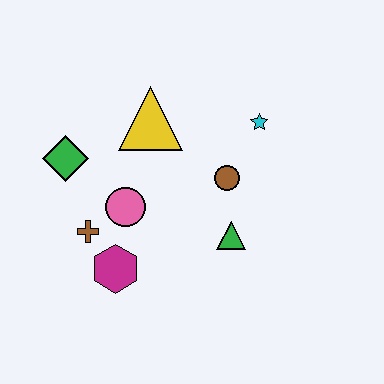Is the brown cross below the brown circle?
Yes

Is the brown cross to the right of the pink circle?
No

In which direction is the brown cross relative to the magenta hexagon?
The brown cross is above the magenta hexagon.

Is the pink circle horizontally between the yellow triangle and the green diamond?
Yes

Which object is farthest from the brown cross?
The cyan star is farthest from the brown cross.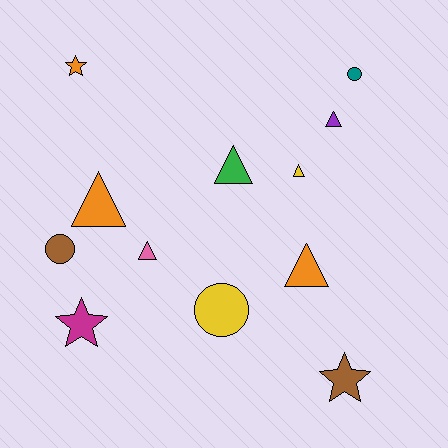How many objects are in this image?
There are 12 objects.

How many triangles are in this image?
There are 6 triangles.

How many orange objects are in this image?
There are 3 orange objects.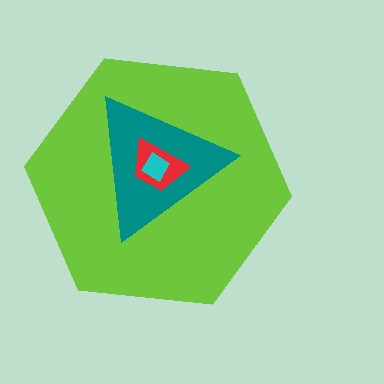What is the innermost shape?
The cyan diamond.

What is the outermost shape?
The lime hexagon.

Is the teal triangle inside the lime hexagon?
Yes.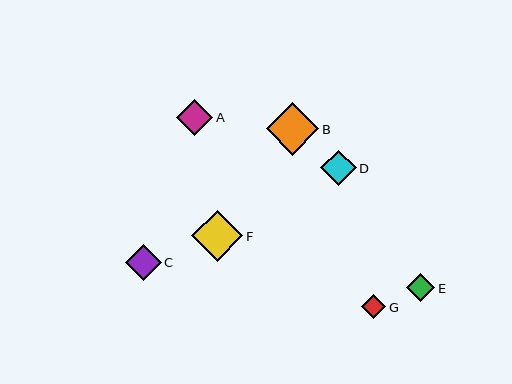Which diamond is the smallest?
Diamond G is the smallest with a size of approximately 24 pixels.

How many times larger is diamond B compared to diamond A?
Diamond B is approximately 1.4 times the size of diamond A.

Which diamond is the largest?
Diamond B is the largest with a size of approximately 52 pixels.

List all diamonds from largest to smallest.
From largest to smallest: B, F, A, C, D, E, G.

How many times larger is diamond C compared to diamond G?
Diamond C is approximately 1.5 times the size of diamond G.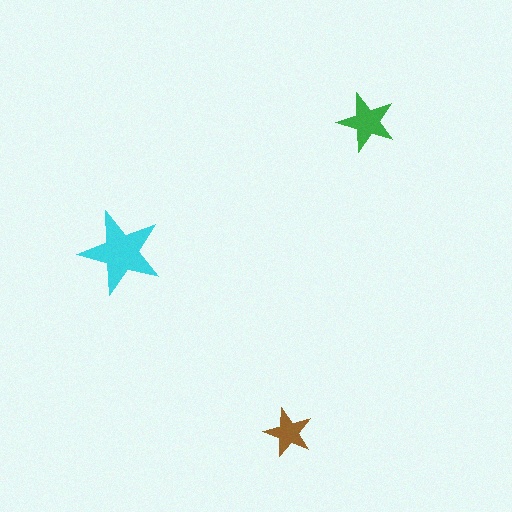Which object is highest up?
The green star is topmost.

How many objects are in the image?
There are 3 objects in the image.